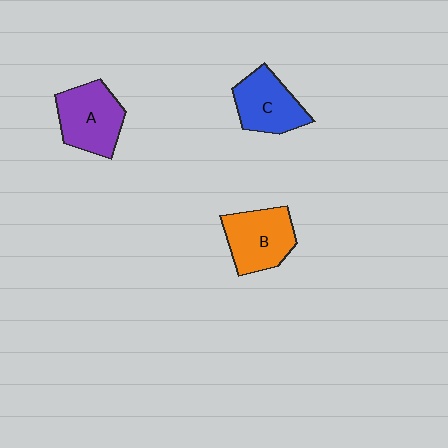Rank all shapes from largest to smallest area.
From largest to smallest: A (purple), B (orange), C (blue).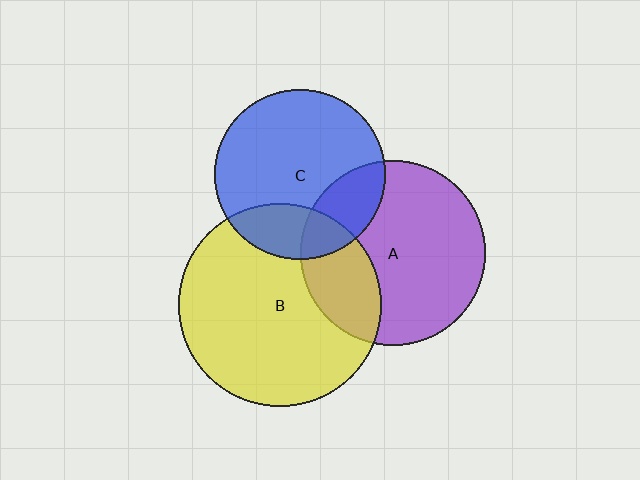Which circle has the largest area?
Circle B (yellow).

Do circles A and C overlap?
Yes.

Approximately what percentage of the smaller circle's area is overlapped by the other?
Approximately 20%.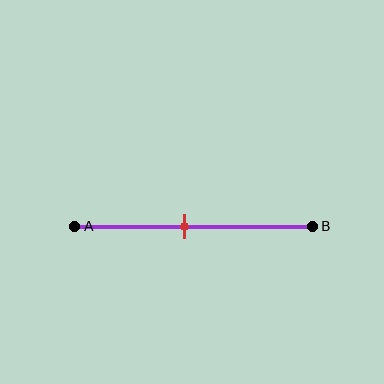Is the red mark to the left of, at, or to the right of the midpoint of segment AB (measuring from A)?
The red mark is to the left of the midpoint of segment AB.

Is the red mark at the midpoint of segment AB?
No, the mark is at about 45% from A, not at the 50% midpoint.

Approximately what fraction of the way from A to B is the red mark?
The red mark is approximately 45% of the way from A to B.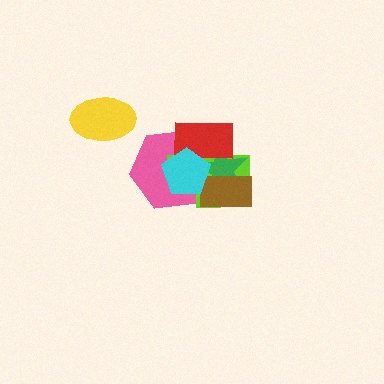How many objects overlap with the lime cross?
5 objects overlap with the lime cross.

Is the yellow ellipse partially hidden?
No, no other shape covers it.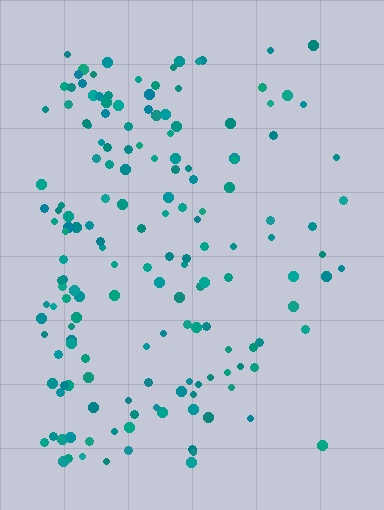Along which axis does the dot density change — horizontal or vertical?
Horizontal.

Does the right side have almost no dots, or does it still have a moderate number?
Still a moderate number, just noticeably fewer than the left.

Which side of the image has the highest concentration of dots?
The left.